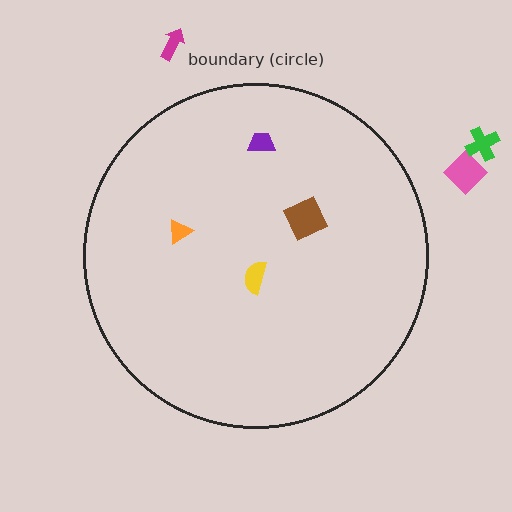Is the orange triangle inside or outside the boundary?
Inside.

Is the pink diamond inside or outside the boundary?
Outside.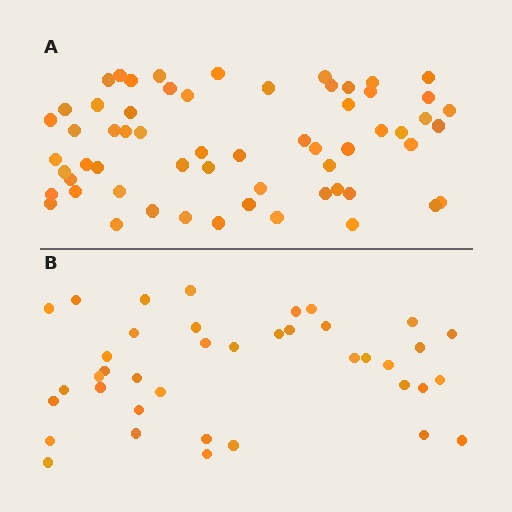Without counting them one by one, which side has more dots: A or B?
Region A (the top region) has more dots.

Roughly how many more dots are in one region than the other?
Region A has approximately 20 more dots than region B.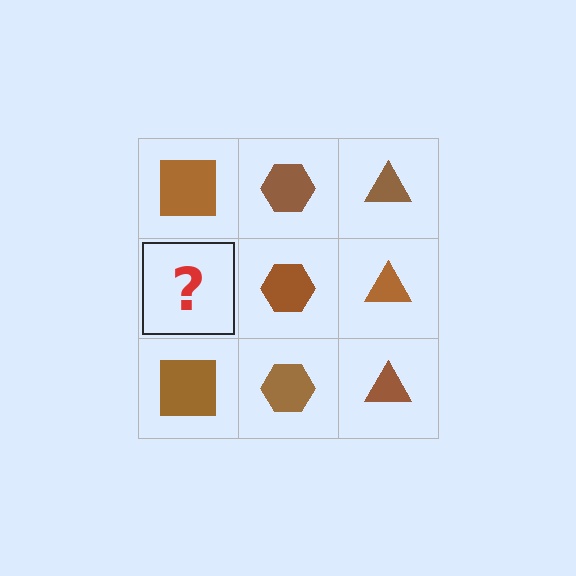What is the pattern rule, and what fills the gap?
The rule is that each column has a consistent shape. The gap should be filled with a brown square.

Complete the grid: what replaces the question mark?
The question mark should be replaced with a brown square.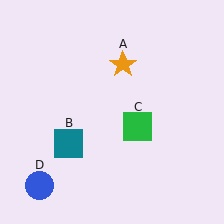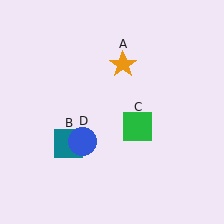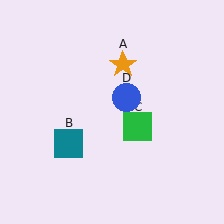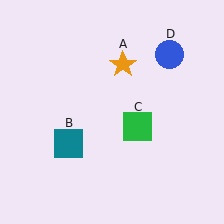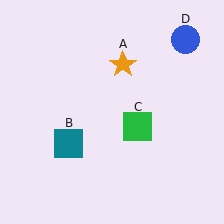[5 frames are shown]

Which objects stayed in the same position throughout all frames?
Orange star (object A) and teal square (object B) and green square (object C) remained stationary.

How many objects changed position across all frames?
1 object changed position: blue circle (object D).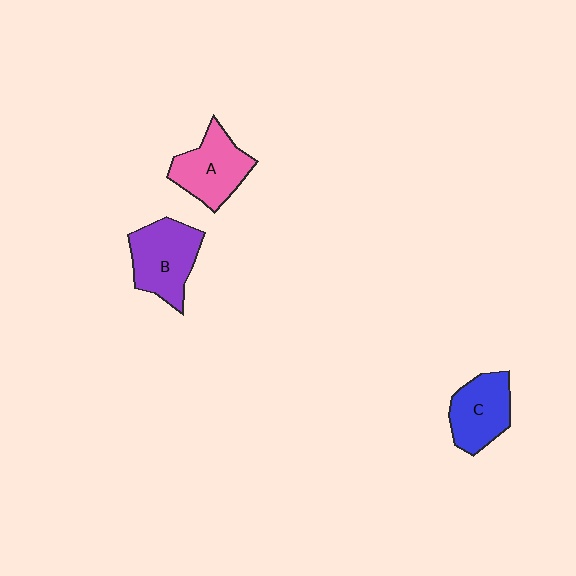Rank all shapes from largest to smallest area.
From largest to smallest: B (purple), A (pink), C (blue).